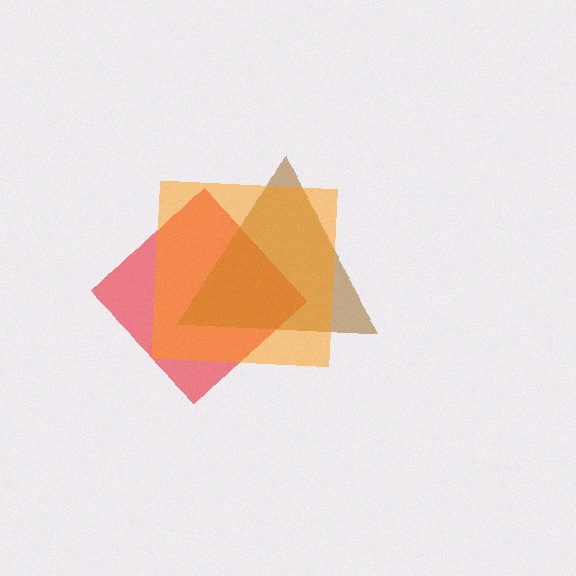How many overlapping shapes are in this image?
There are 3 overlapping shapes in the image.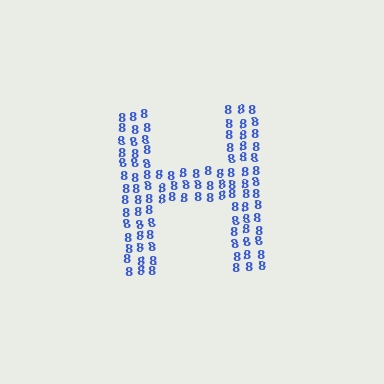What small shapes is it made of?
It is made of small digit 8's.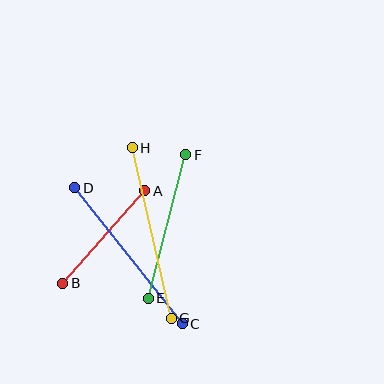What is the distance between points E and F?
The distance is approximately 148 pixels.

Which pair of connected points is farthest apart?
Points G and H are farthest apart.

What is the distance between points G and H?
The distance is approximately 175 pixels.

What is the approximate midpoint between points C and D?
The midpoint is at approximately (129, 256) pixels.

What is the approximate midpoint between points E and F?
The midpoint is at approximately (167, 226) pixels.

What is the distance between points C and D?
The distance is approximately 173 pixels.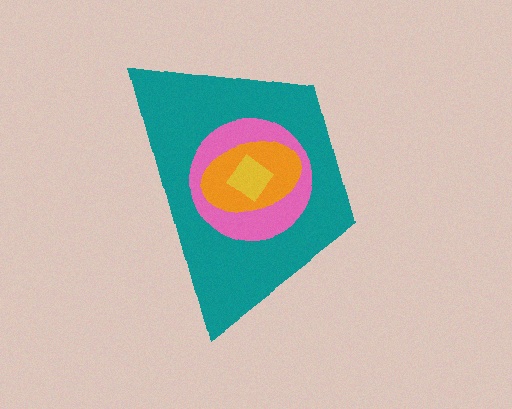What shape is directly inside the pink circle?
The orange ellipse.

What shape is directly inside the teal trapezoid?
The pink circle.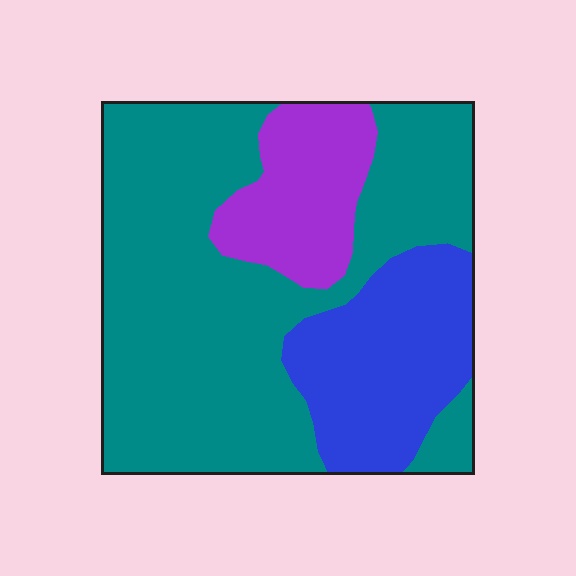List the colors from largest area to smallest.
From largest to smallest: teal, blue, purple.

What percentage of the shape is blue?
Blue covers roughly 20% of the shape.